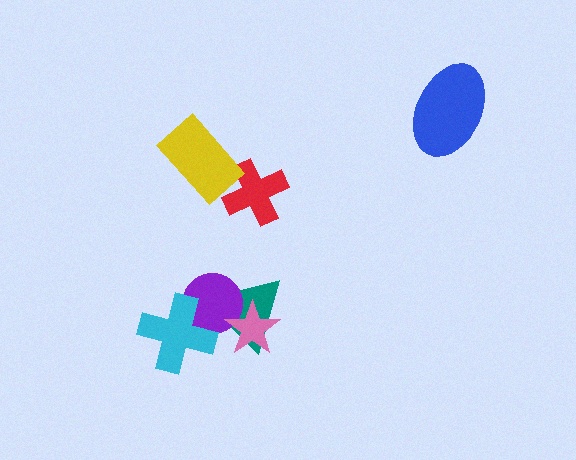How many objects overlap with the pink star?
2 objects overlap with the pink star.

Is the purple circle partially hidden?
Yes, it is partially covered by another shape.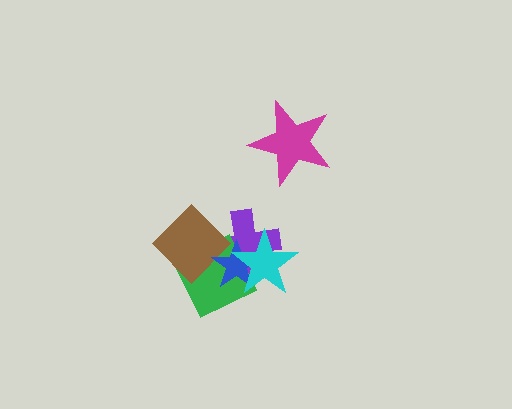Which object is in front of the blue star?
The cyan star is in front of the blue star.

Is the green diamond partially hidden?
Yes, it is partially covered by another shape.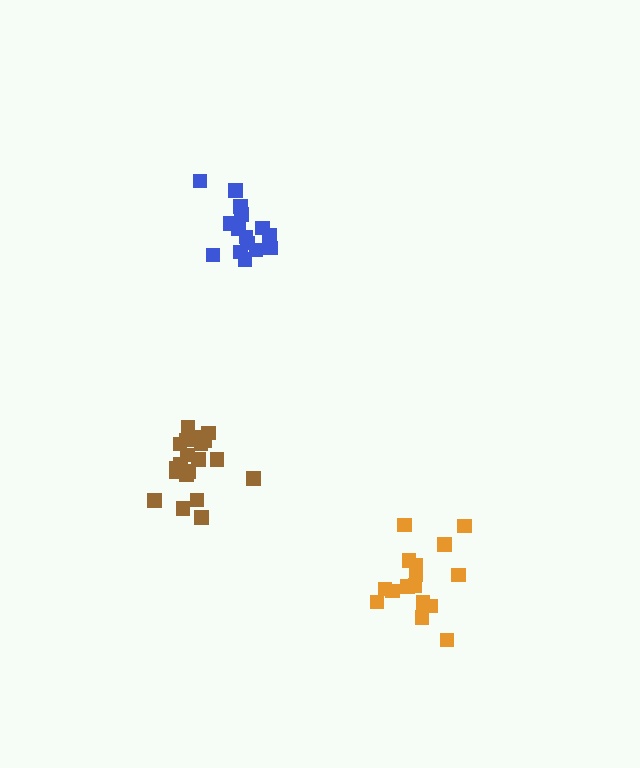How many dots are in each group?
Group 1: 16 dots, Group 2: 15 dots, Group 3: 20 dots (51 total).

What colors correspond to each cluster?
The clusters are colored: orange, blue, brown.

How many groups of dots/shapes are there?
There are 3 groups.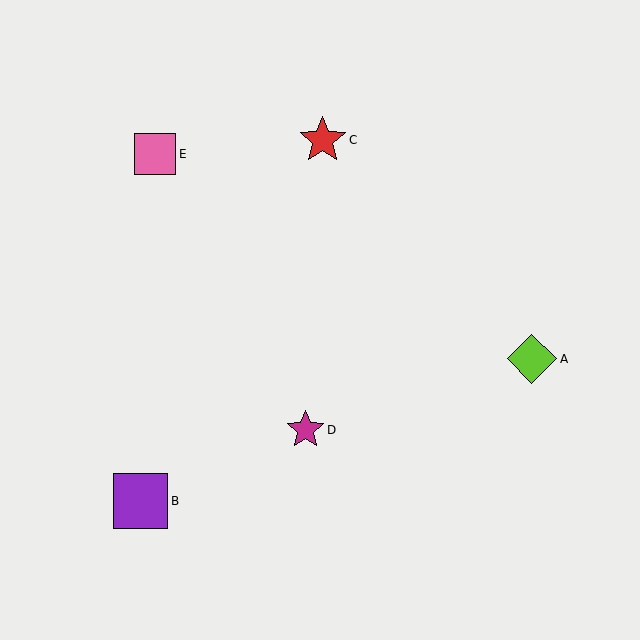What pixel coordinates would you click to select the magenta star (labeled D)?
Click at (305, 430) to select the magenta star D.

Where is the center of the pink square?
The center of the pink square is at (155, 154).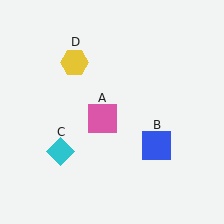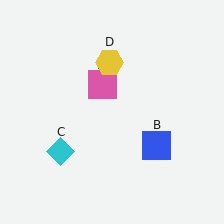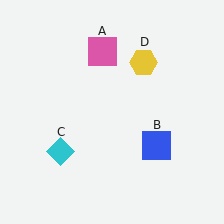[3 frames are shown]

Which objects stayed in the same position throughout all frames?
Blue square (object B) and cyan diamond (object C) remained stationary.